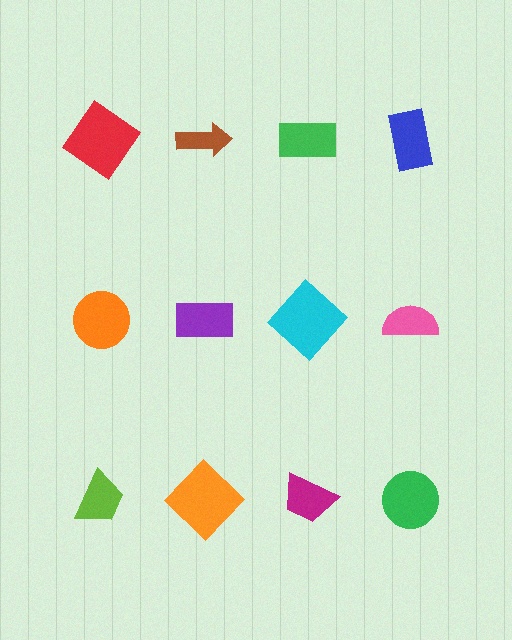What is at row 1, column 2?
A brown arrow.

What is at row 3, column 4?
A green circle.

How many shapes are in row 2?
4 shapes.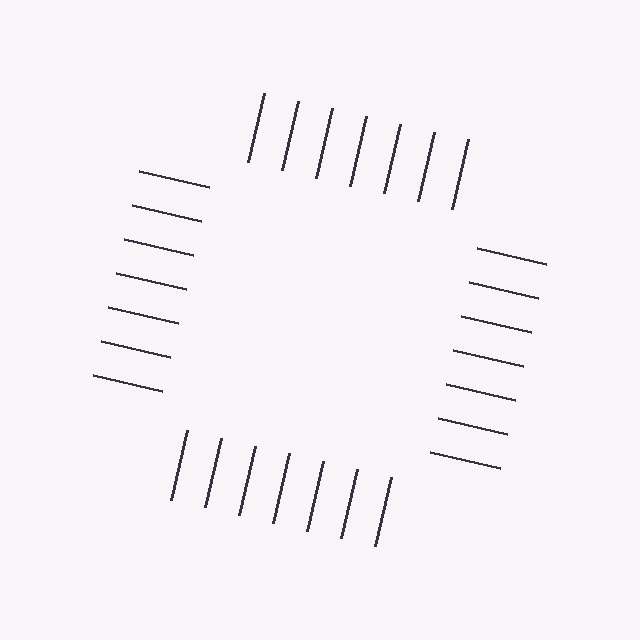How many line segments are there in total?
28 — 7 along each of the 4 edges.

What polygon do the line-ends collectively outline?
An illusory square — the line segments terminate on its edges but no continuous stroke is drawn.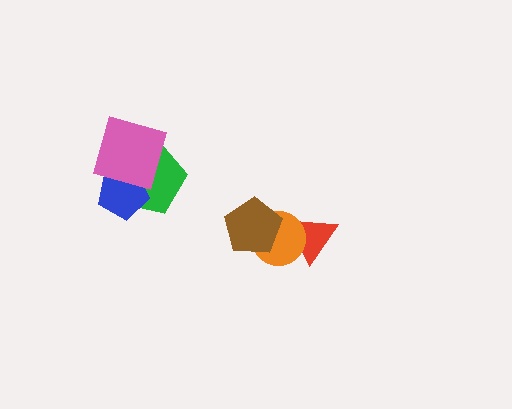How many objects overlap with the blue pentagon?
2 objects overlap with the blue pentagon.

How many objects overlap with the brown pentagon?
1 object overlaps with the brown pentagon.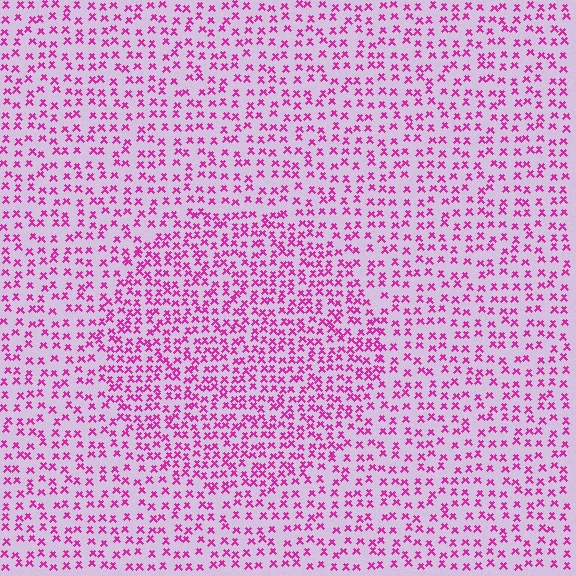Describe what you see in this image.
The image contains small magenta elements arranged at two different densities. A circle-shaped region is visible where the elements are more densely packed than the surrounding area.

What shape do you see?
I see a circle.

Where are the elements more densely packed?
The elements are more densely packed inside the circle boundary.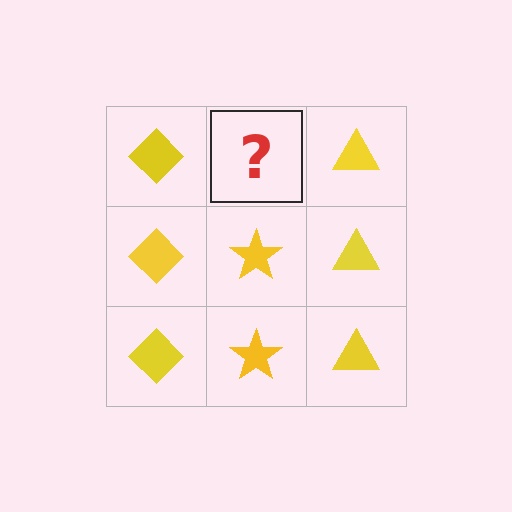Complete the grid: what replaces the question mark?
The question mark should be replaced with a yellow star.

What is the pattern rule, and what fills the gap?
The rule is that each column has a consistent shape. The gap should be filled with a yellow star.